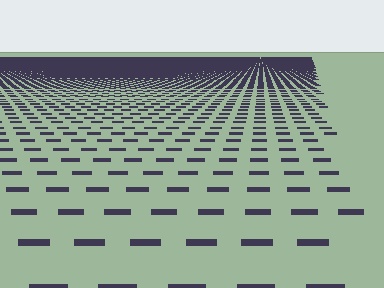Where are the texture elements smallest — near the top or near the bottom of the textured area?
Near the top.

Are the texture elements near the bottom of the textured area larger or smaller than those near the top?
Larger. Near the bottom, elements are closer to the viewer and appear at a bigger on-screen size.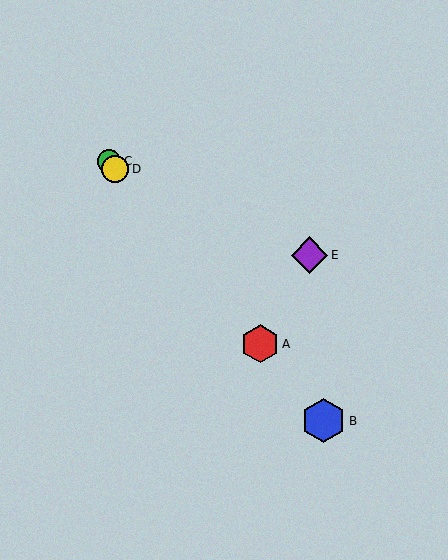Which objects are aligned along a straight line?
Objects A, B, C, D are aligned along a straight line.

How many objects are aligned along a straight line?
4 objects (A, B, C, D) are aligned along a straight line.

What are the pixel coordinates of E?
Object E is at (310, 255).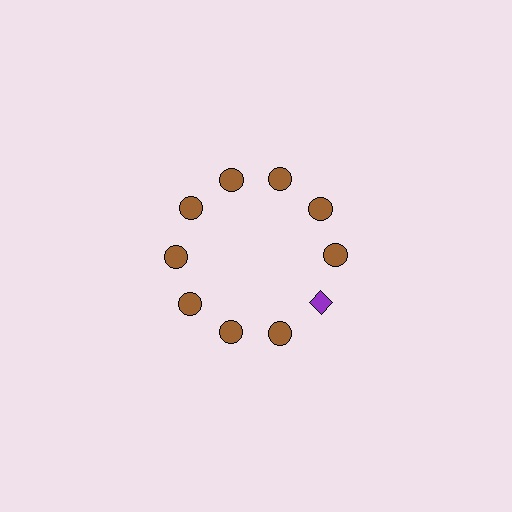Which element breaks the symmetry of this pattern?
The purple diamond at roughly the 4 o'clock position breaks the symmetry. All other shapes are brown circles.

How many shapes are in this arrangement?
There are 10 shapes arranged in a ring pattern.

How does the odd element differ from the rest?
It differs in both color (purple instead of brown) and shape (diamond instead of circle).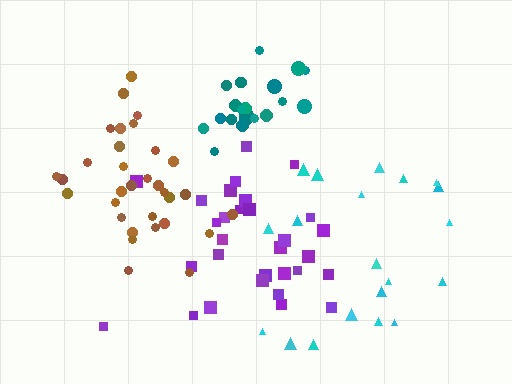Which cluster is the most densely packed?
Teal.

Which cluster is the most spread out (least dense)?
Cyan.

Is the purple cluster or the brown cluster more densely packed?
Brown.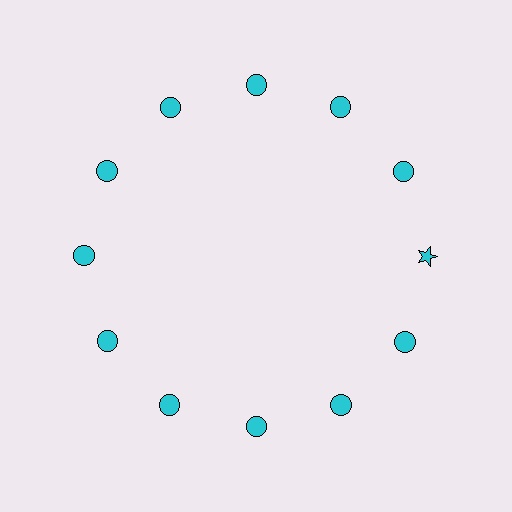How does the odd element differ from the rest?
It has a different shape: star instead of circle.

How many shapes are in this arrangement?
There are 12 shapes arranged in a ring pattern.